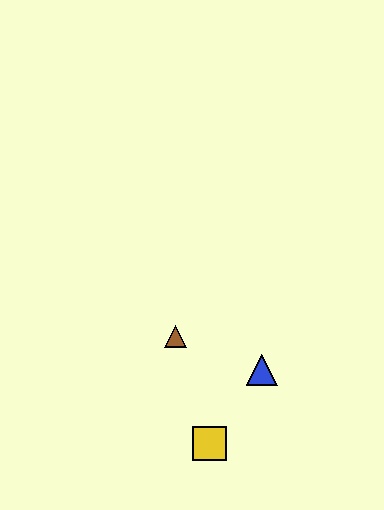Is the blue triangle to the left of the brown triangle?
No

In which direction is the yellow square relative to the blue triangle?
The yellow square is below the blue triangle.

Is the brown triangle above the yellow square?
Yes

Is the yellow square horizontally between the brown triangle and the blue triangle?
Yes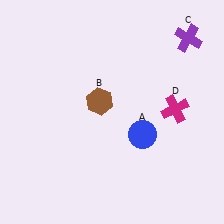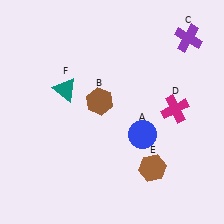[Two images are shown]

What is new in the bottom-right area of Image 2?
A brown hexagon (E) was added in the bottom-right area of Image 2.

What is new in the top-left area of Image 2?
A teal triangle (F) was added in the top-left area of Image 2.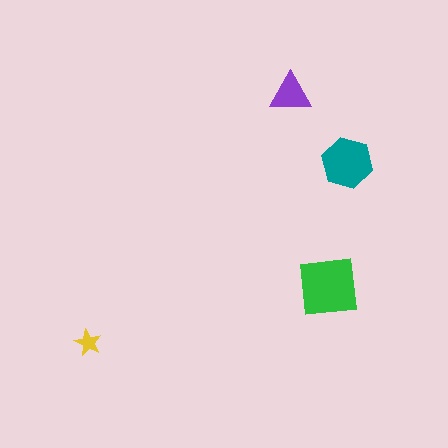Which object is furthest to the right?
The teal hexagon is rightmost.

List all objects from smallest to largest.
The yellow star, the purple triangle, the teal hexagon, the green square.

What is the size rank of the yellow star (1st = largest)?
4th.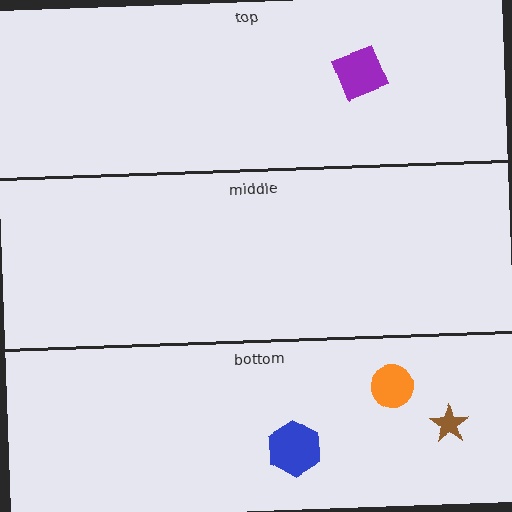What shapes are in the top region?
The purple square.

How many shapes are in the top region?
1.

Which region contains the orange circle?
The bottom region.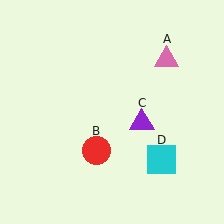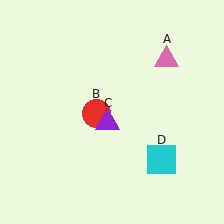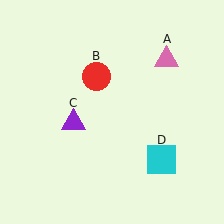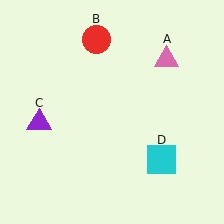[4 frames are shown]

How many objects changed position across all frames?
2 objects changed position: red circle (object B), purple triangle (object C).